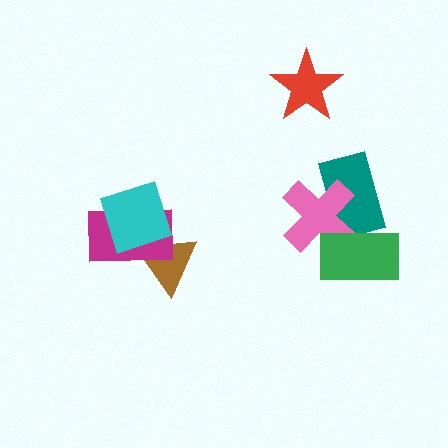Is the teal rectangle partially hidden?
Yes, it is partially covered by another shape.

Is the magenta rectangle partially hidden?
Yes, it is partially covered by another shape.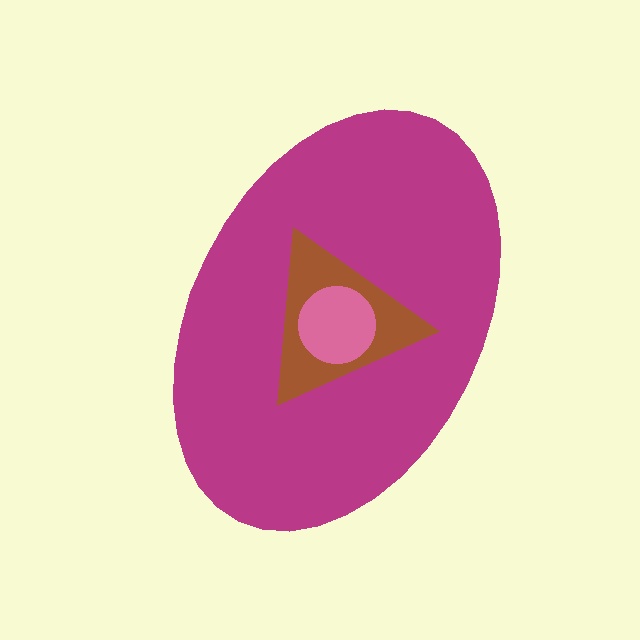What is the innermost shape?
The pink circle.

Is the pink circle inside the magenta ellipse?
Yes.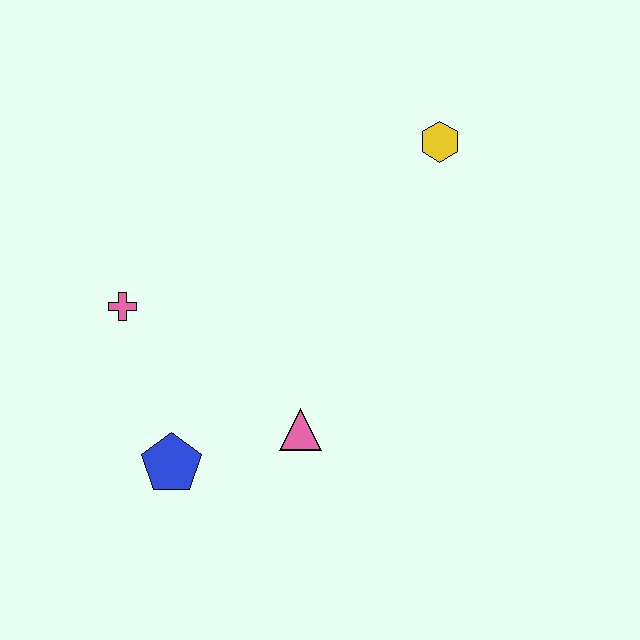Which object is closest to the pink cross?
The blue pentagon is closest to the pink cross.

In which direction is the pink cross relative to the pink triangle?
The pink cross is to the left of the pink triangle.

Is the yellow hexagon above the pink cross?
Yes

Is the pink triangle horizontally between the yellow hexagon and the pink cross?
Yes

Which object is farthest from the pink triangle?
The yellow hexagon is farthest from the pink triangle.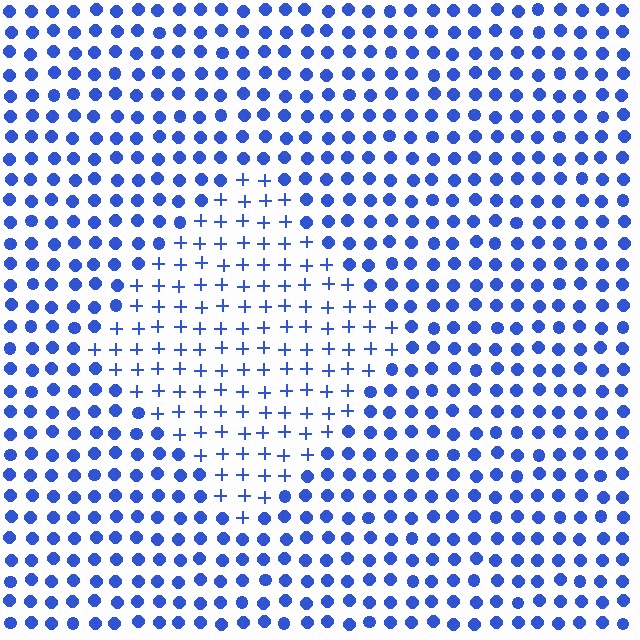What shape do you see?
I see a diamond.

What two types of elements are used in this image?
The image uses plus signs inside the diamond region and circles outside it.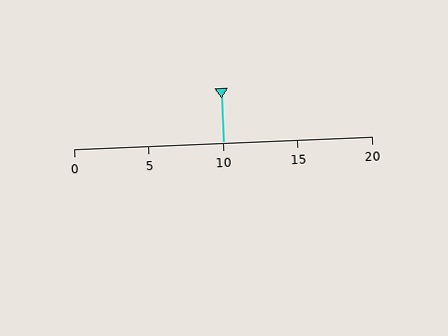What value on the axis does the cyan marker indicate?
The marker indicates approximately 10.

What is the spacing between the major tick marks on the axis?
The major ticks are spaced 5 apart.